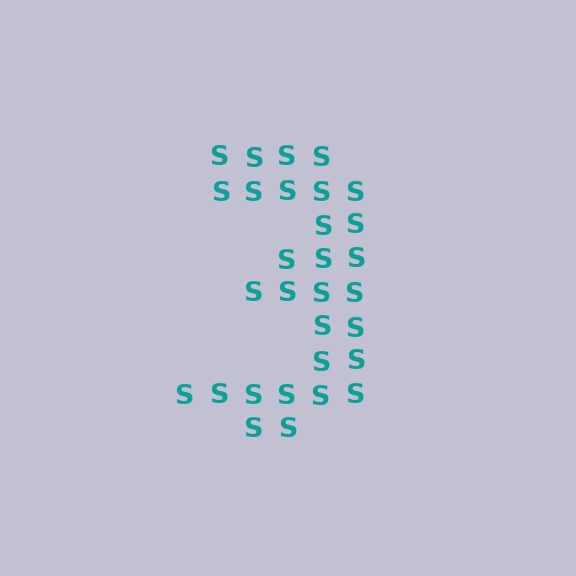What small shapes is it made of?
It is made of small letter S's.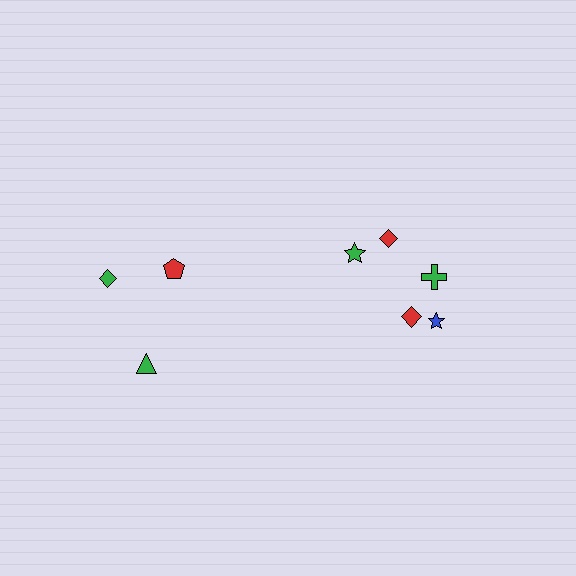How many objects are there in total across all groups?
There are 8 objects.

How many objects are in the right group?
There are 5 objects.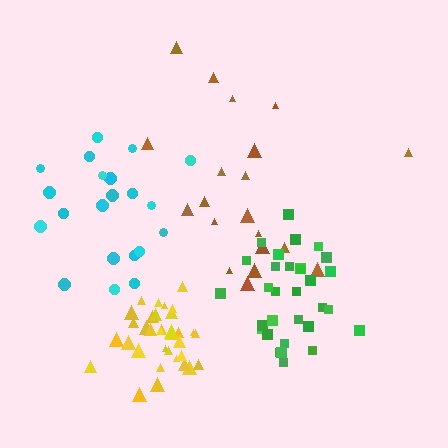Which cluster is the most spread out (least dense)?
Brown.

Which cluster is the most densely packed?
Yellow.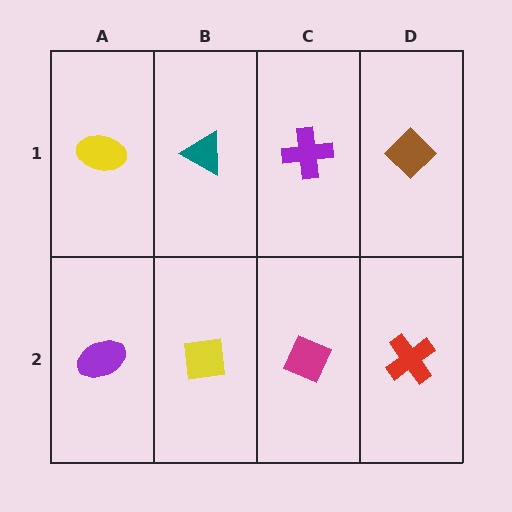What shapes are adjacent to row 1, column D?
A red cross (row 2, column D), a purple cross (row 1, column C).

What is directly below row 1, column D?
A red cross.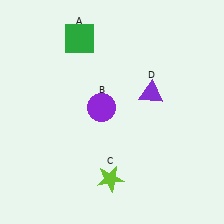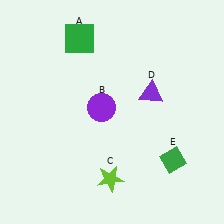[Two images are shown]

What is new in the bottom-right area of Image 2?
A green diamond (E) was added in the bottom-right area of Image 2.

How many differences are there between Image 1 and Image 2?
There is 1 difference between the two images.